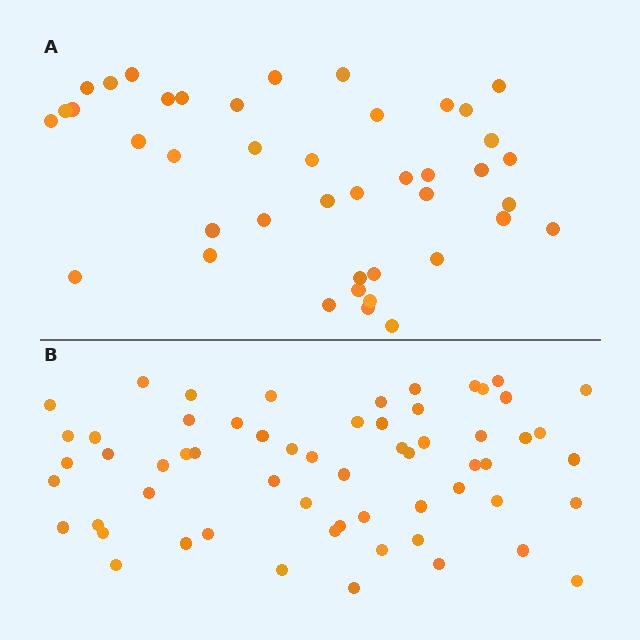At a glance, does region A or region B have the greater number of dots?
Region B (the bottom region) has more dots.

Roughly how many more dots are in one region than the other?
Region B has approximately 20 more dots than region A.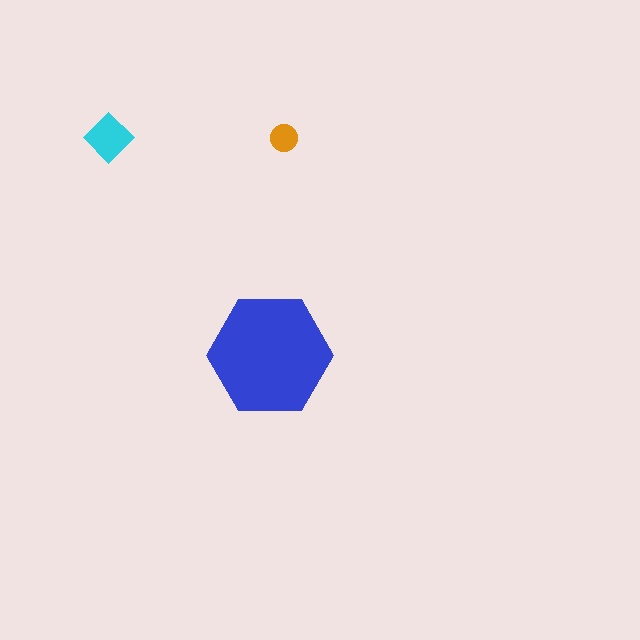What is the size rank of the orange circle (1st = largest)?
3rd.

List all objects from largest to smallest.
The blue hexagon, the cyan diamond, the orange circle.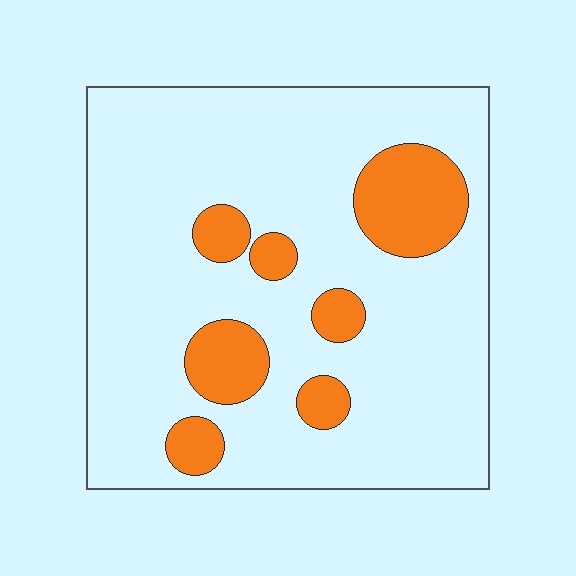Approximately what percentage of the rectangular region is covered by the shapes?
Approximately 15%.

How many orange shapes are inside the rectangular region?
7.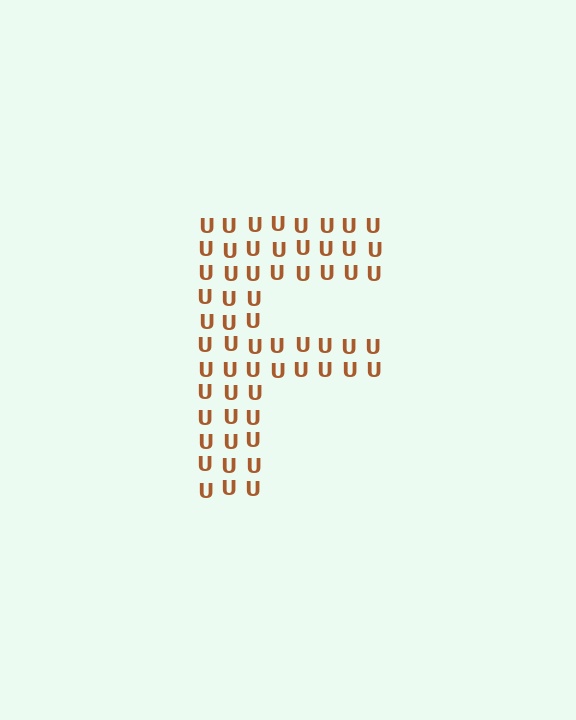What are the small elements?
The small elements are letter U's.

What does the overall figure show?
The overall figure shows the letter F.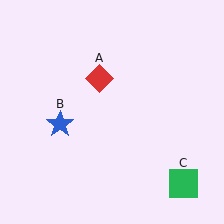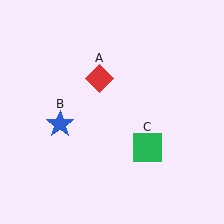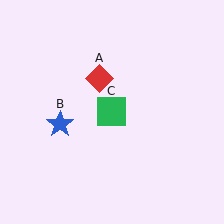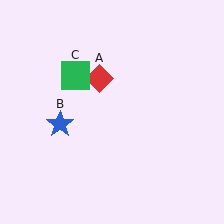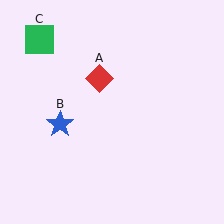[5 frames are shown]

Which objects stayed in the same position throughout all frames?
Red diamond (object A) and blue star (object B) remained stationary.